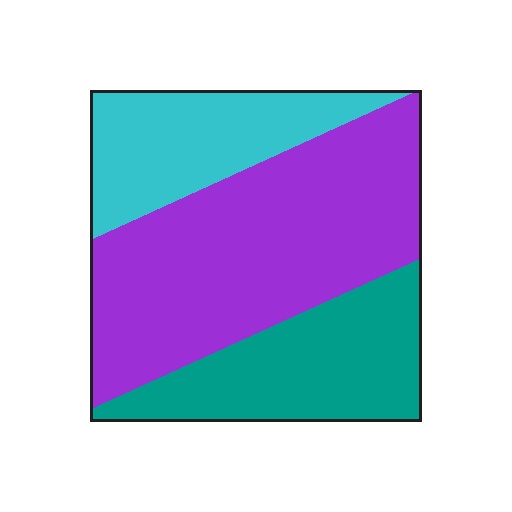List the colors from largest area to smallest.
From largest to smallest: purple, teal, cyan.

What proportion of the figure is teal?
Teal covers 27% of the figure.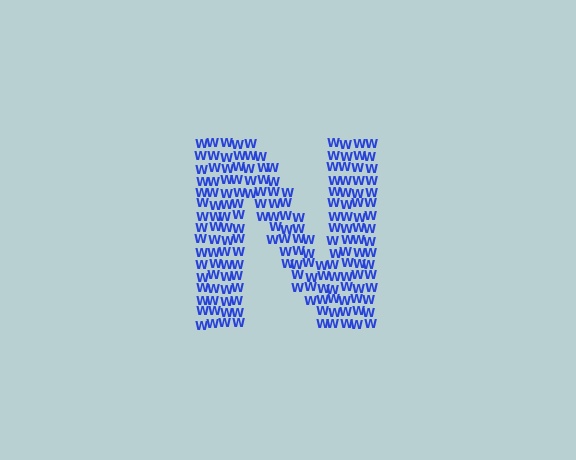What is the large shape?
The large shape is the letter N.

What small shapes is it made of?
It is made of small letter W's.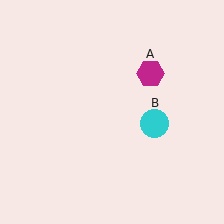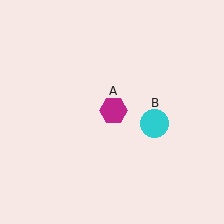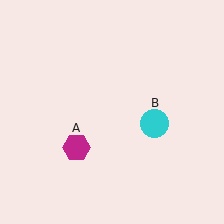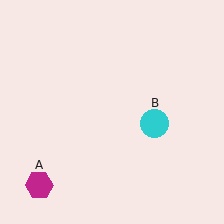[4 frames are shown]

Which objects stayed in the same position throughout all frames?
Cyan circle (object B) remained stationary.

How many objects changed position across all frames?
1 object changed position: magenta hexagon (object A).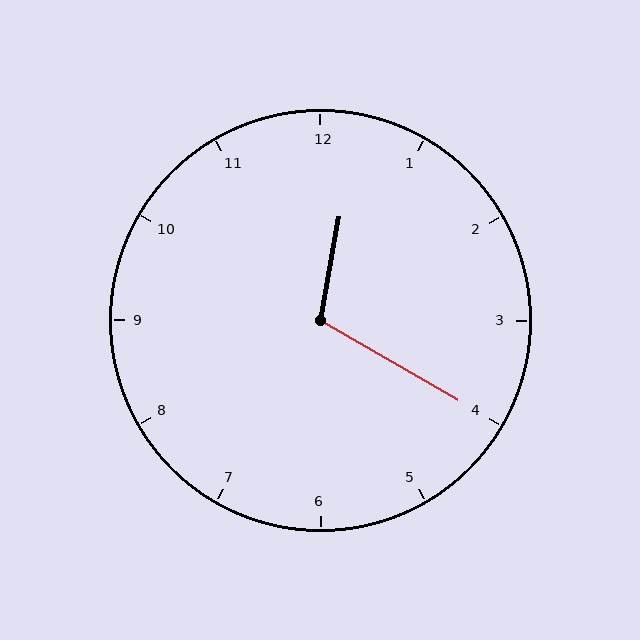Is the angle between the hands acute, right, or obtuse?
It is obtuse.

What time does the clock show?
12:20.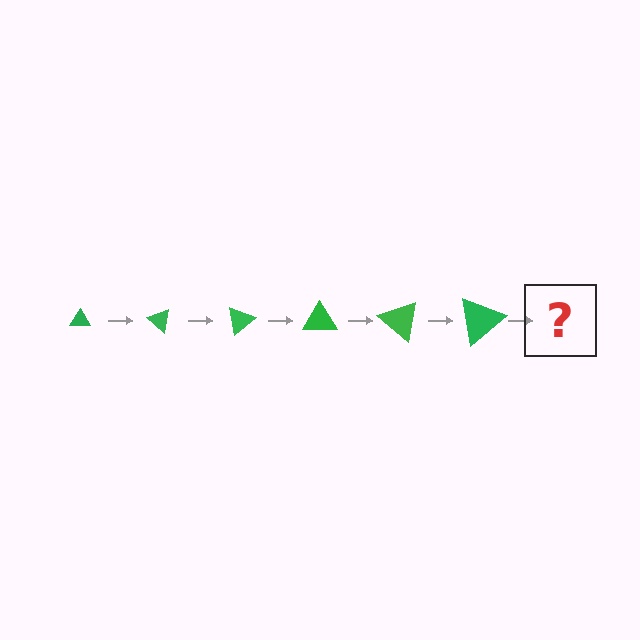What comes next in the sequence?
The next element should be a triangle, larger than the previous one and rotated 240 degrees from the start.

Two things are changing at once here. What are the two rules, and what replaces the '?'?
The two rules are that the triangle grows larger each step and it rotates 40 degrees each step. The '?' should be a triangle, larger than the previous one and rotated 240 degrees from the start.